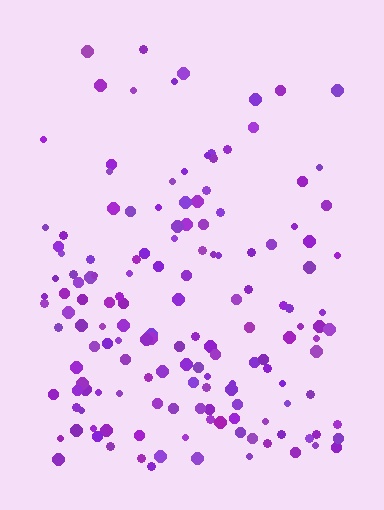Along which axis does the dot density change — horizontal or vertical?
Vertical.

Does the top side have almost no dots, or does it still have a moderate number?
Still a moderate number, just noticeably fewer than the bottom.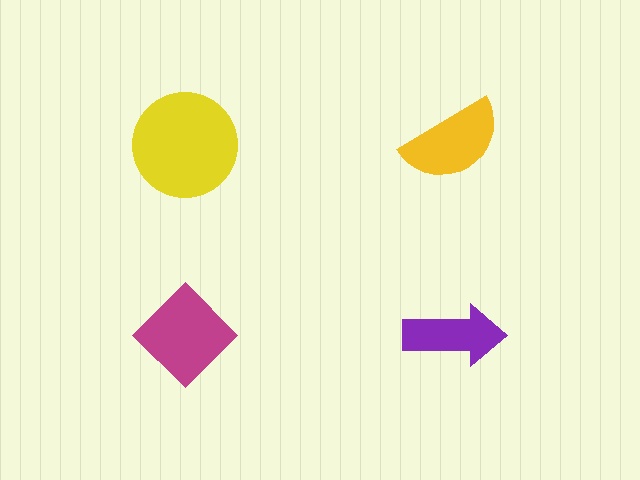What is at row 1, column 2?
A yellow semicircle.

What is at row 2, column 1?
A magenta diamond.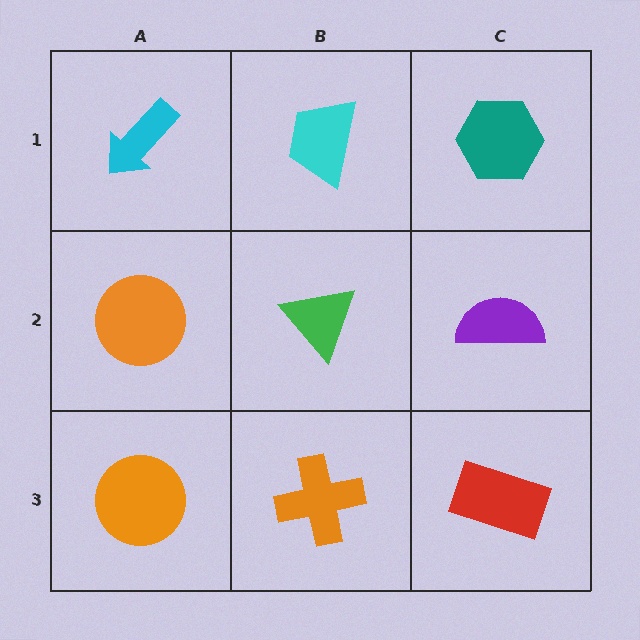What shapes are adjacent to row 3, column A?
An orange circle (row 2, column A), an orange cross (row 3, column B).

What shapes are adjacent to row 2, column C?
A teal hexagon (row 1, column C), a red rectangle (row 3, column C), a green triangle (row 2, column B).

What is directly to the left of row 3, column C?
An orange cross.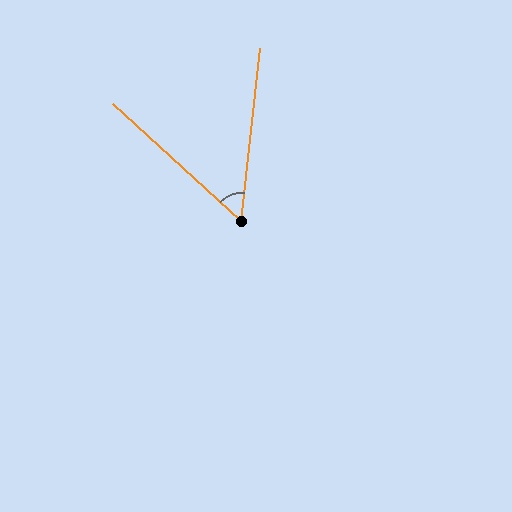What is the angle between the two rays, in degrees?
Approximately 54 degrees.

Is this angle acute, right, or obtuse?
It is acute.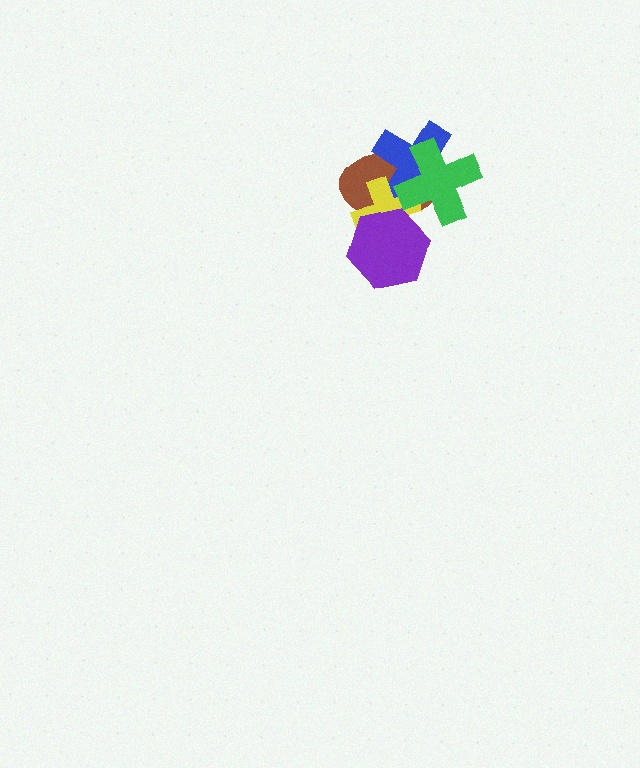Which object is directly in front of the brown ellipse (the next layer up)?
The blue cross is directly in front of the brown ellipse.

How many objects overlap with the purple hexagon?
2 objects overlap with the purple hexagon.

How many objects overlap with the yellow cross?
4 objects overlap with the yellow cross.